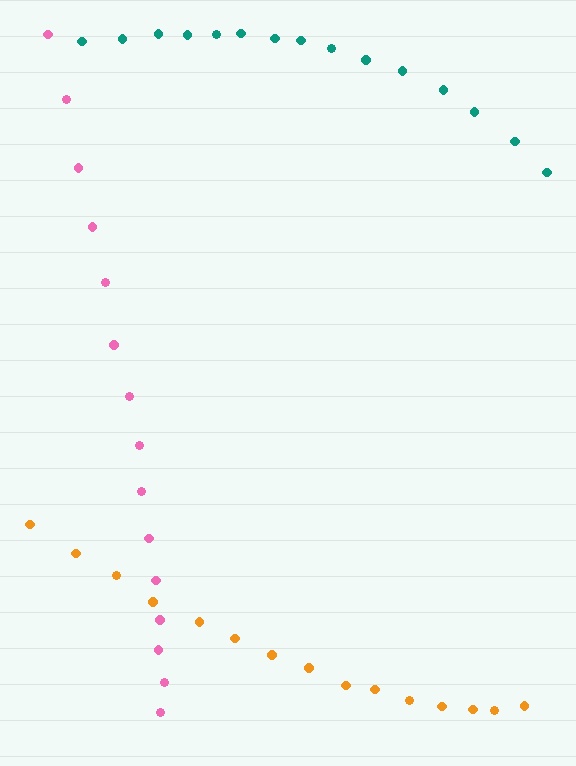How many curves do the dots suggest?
There are 3 distinct paths.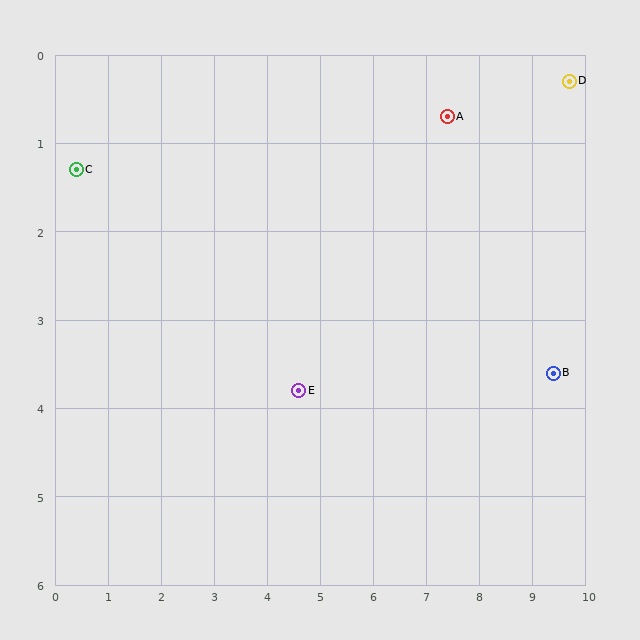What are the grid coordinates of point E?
Point E is at approximately (4.6, 3.8).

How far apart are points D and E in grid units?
Points D and E are about 6.2 grid units apart.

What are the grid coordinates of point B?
Point B is at approximately (9.4, 3.6).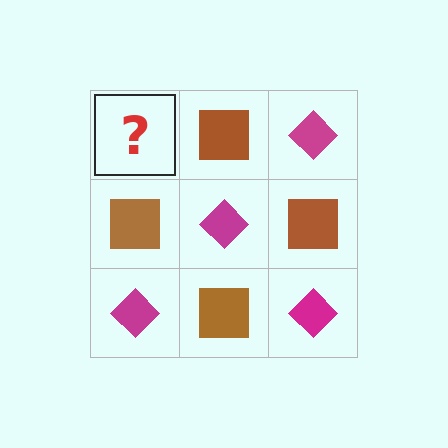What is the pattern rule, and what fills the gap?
The rule is that it alternates magenta diamond and brown square in a checkerboard pattern. The gap should be filled with a magenta diamond.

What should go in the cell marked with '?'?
The missing cell should contain a magenta diamond.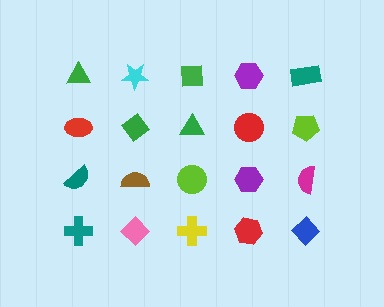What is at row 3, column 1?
A teal semicircle.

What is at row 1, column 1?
A green triangle.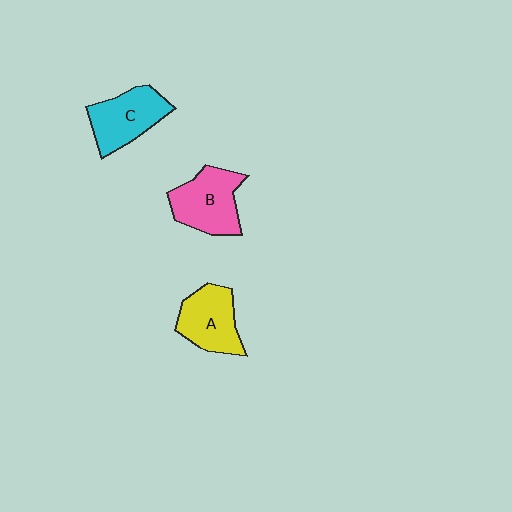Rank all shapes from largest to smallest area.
From largest to smallest: B (pink), C (cyan), A (yellow).